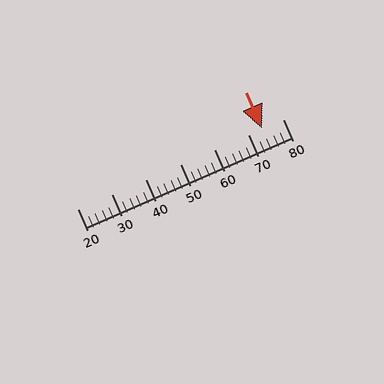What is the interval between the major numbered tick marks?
The major tick marks are spaced 10 units apart.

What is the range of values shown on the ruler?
The ruler shows values from 20 to 80.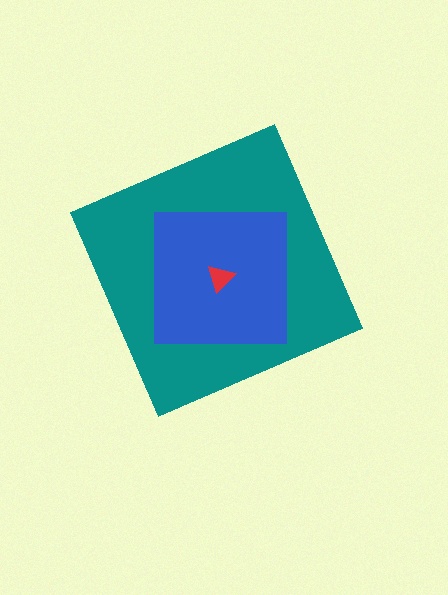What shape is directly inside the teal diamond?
The blue square.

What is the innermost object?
The red triangle.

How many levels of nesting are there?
3.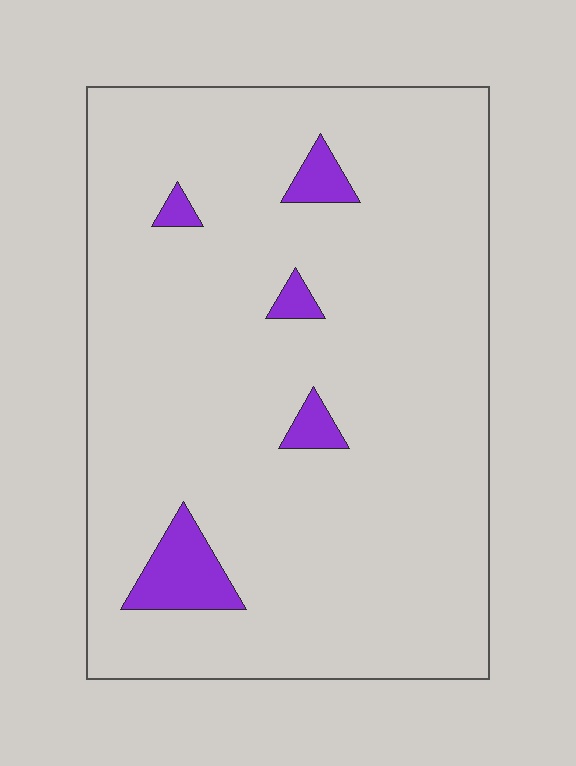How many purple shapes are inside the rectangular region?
5.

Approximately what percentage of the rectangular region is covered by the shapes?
Approximately 5%.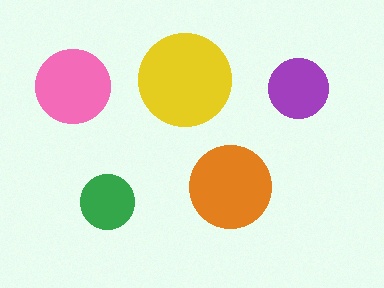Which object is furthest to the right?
The purple circle is rightmost.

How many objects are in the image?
There are 5 objects in the image.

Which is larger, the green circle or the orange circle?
The orange one.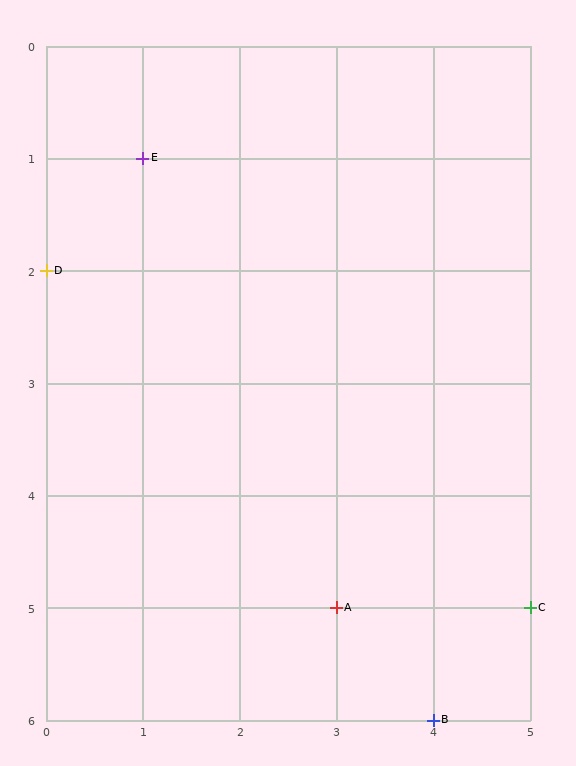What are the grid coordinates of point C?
Point C is at grid coordinates (5, 5).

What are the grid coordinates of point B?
Point B is at grid coordinates (4, 6).